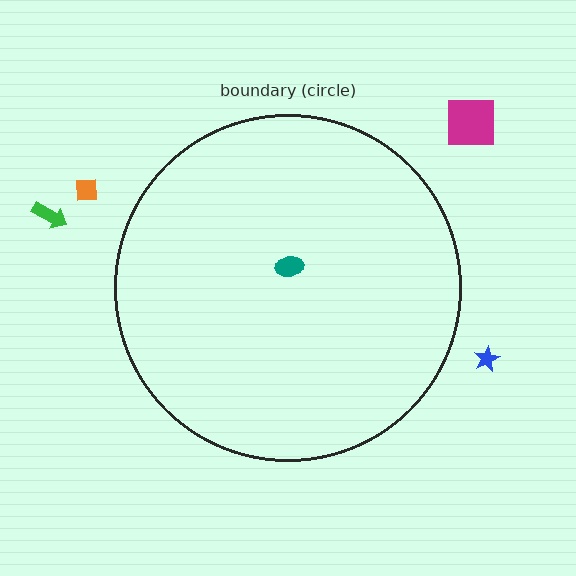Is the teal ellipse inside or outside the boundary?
Inside.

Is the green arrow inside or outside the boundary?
Outside.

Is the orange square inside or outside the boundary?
Outside.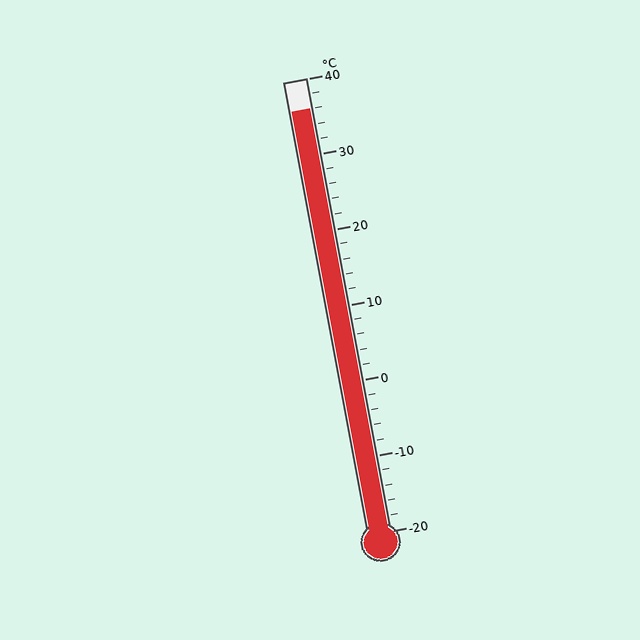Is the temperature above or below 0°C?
The temperature is above 0°C.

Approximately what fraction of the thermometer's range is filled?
The thermometer is filled to approximately 95% of its range.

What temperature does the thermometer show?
The thermometer shows approximately 36°C.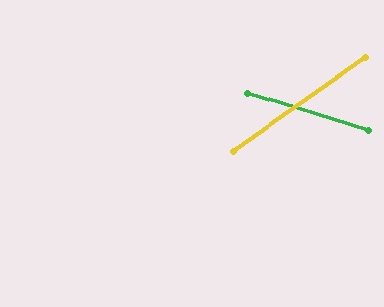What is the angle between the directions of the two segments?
Approximately 52 degrees.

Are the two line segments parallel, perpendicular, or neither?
Neither parallel nor perpendicular — they differ by about 52°.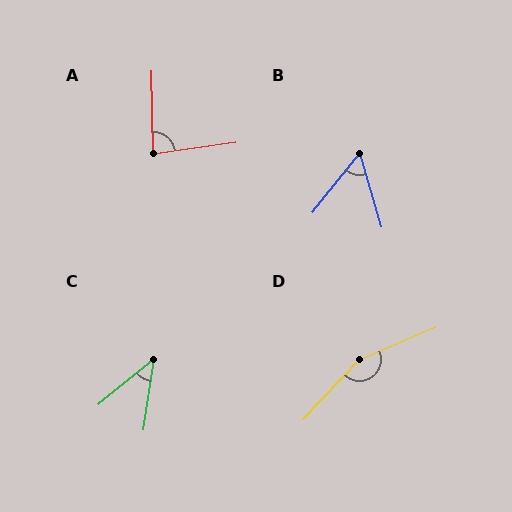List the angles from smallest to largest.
C (42°), B (55°), A (83°), D (156°).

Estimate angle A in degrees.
Approximately 83 degrees.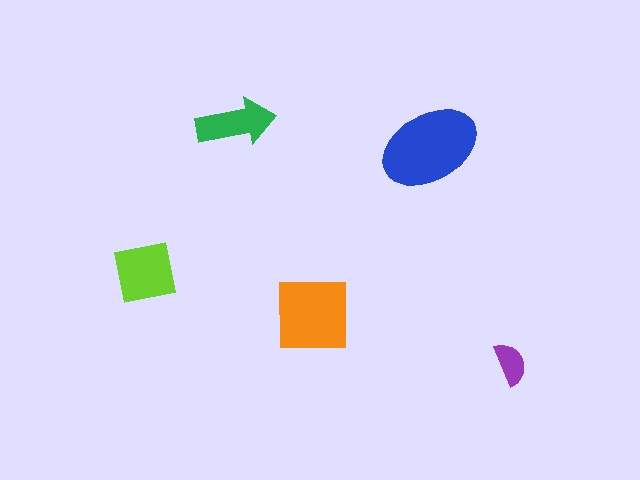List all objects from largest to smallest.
The blue ellipse, the orange square, the lime square, the green arrow, the purple semicircle.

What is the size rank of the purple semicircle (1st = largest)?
5th.